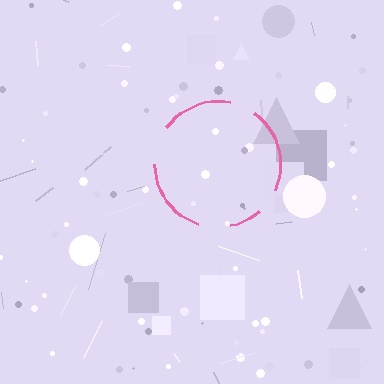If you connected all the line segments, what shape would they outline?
They would outline a circle.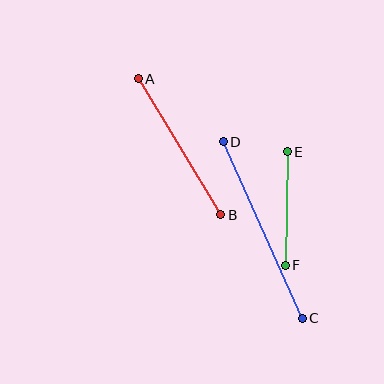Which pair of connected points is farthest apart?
Points C and D are farthest apart.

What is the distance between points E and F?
The distance is approximately 113 pixels.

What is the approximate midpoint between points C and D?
The midpoint is at approximately (263, 230) pixels.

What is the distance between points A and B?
The distance is approximately 159 pixels.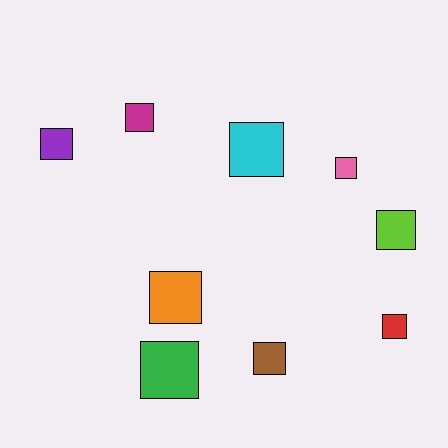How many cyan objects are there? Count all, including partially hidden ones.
There is 1 cyan object.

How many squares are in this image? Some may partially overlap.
There are 9 squares.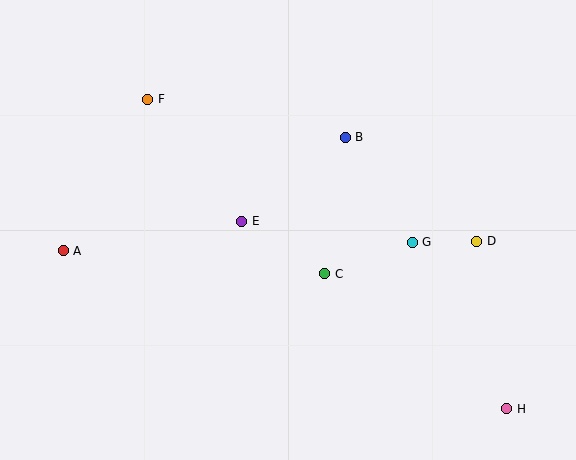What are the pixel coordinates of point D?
Point D is at (477, 241).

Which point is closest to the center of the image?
Point E at (242, 221) is closest to the center.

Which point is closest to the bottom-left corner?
Point A is closest to the bottom-left corner.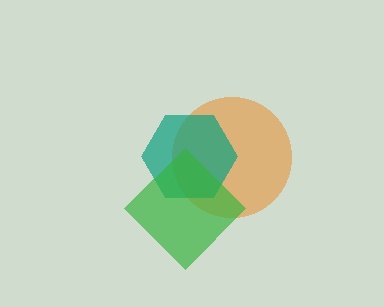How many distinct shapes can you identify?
There are 3 distinct shapes: an orange circle, a teal hexagon, a green diamond.